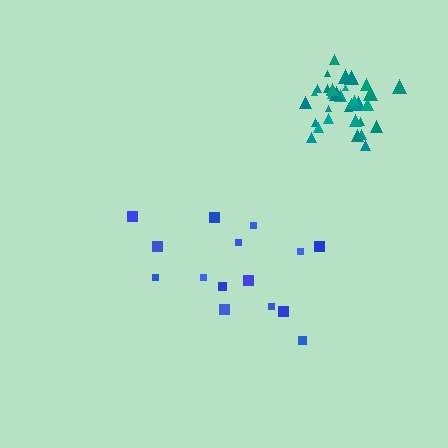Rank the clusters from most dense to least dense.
teal, blue.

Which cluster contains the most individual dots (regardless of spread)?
Teal (33).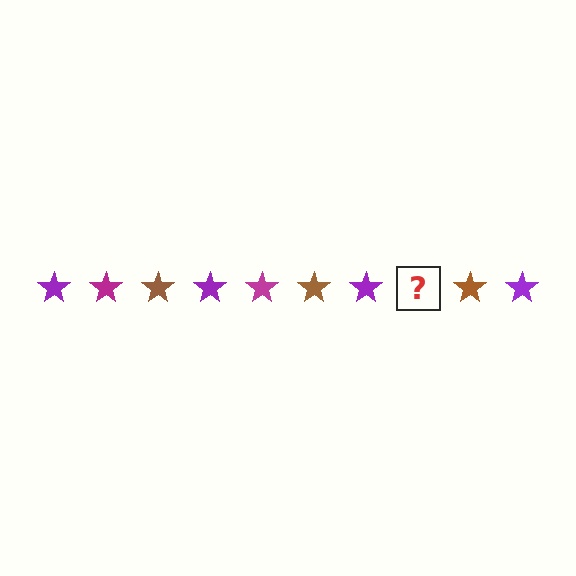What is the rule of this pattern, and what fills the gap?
The rule is that the pattern cycles through purple, magenta, brown stars. The gap should be filled with a magenta star.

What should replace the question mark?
The question mark should be replaced with a magenta star.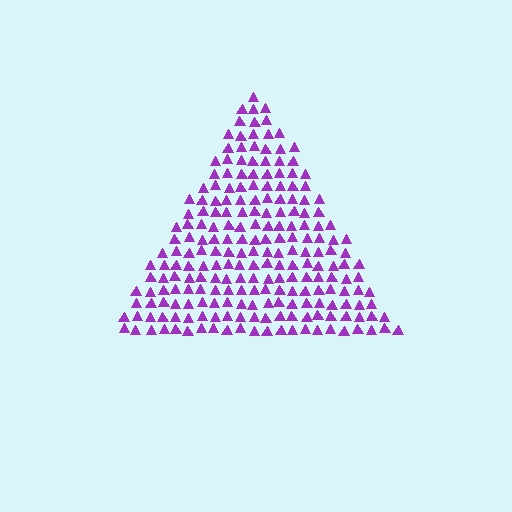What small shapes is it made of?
It is made of small triangles.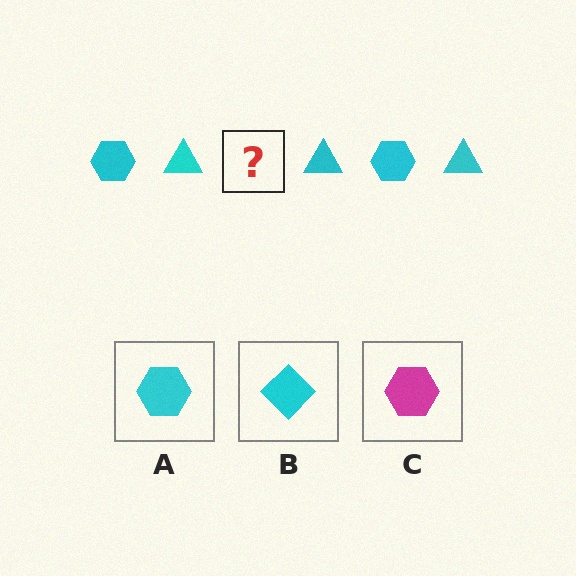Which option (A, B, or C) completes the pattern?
A.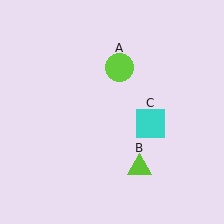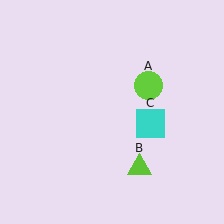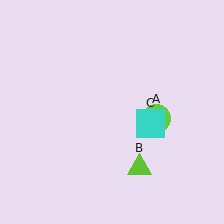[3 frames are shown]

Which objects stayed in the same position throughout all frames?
Lime triangle (object B) and cyan square (object C) remained stationary.